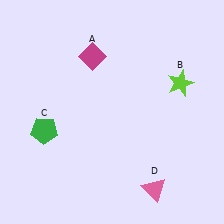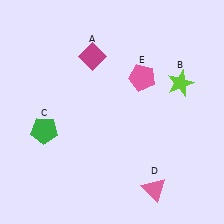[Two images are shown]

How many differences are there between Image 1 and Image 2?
There is 1 difference between the two images.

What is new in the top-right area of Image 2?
A pink pentagon (E) was added in the top-right area of Image 2.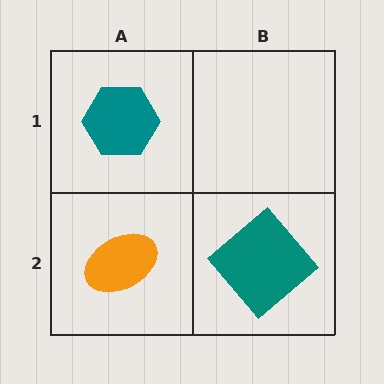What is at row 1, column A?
A teal hexagon.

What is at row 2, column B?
A teal diamond.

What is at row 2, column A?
An orange ellipse.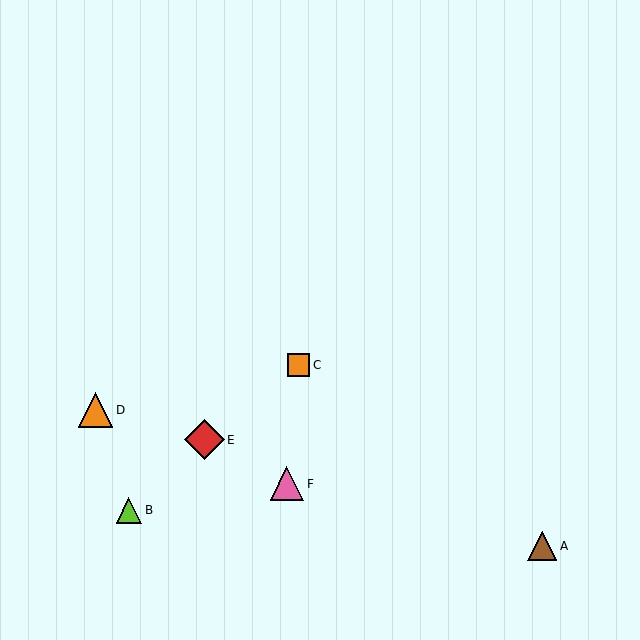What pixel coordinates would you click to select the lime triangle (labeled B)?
Click at (129, 510) to select the lime triangle B.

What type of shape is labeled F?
Shape F is a pink triangle.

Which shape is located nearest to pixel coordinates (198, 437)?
The red diamond (labeled E) at (204, 440) is nearest to that location.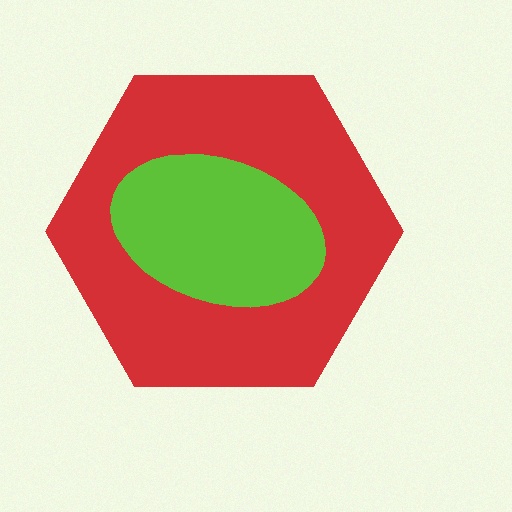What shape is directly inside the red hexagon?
The lime ellipse.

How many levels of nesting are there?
2.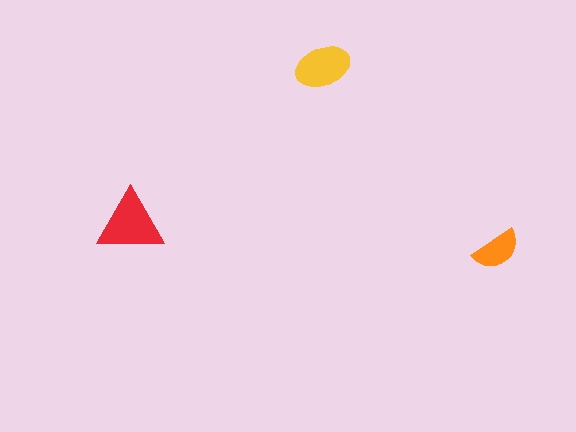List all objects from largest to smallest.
The red triangle, the yellow ellipse, the orange semicircle.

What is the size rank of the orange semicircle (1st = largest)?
3rd.